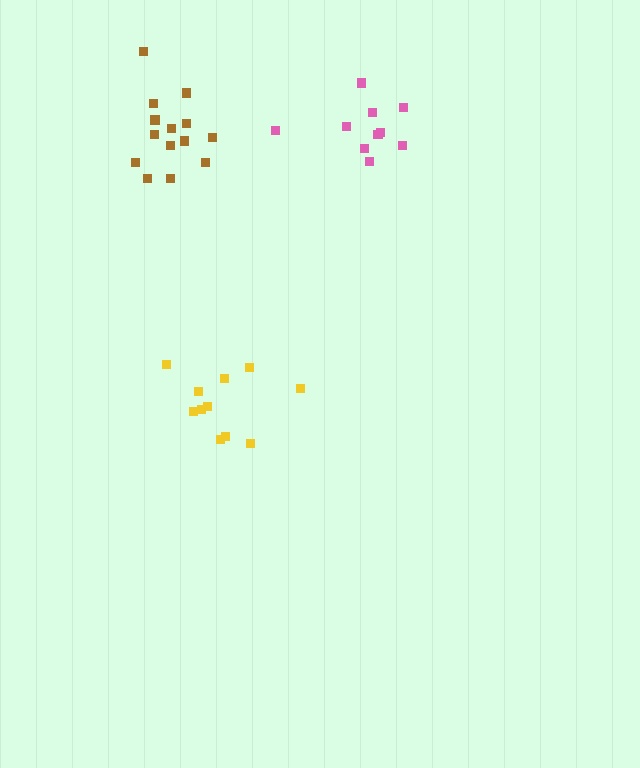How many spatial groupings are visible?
There are 3 spatial groupings.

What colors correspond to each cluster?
The clusters are colored: yellow, pink, brown.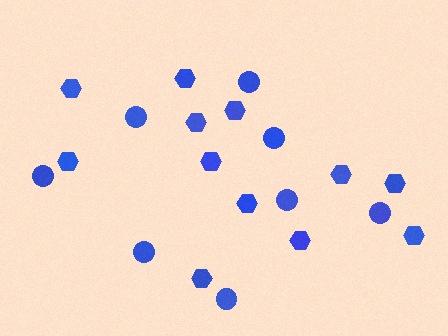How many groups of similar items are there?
There are 2 groups: one group of hexagons (12) and one group of circles (8).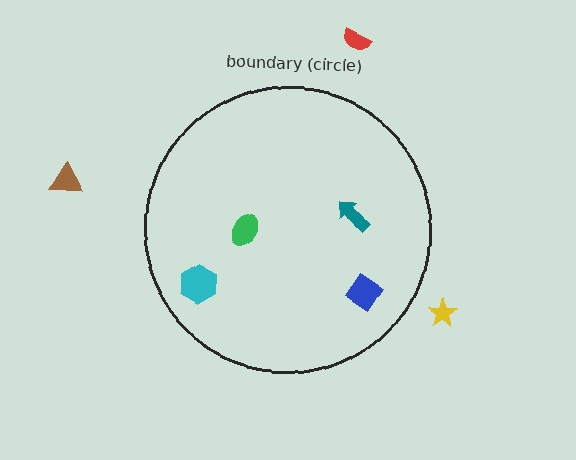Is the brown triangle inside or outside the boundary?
Outside.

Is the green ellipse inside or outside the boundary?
Inside.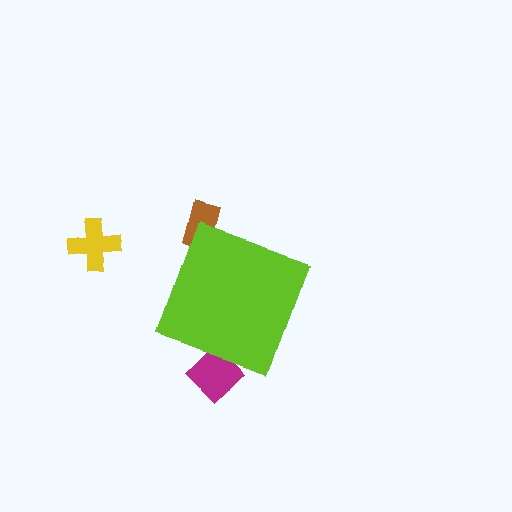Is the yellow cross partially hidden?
No, the yellow cross is fully visible.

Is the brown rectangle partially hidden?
Yes, the brown rectangle is partially hidden behind the lime diamond.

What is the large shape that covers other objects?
A lime diamond.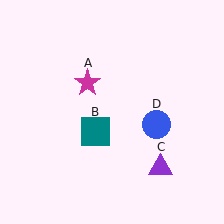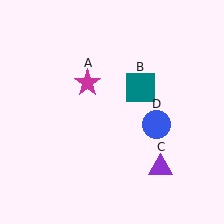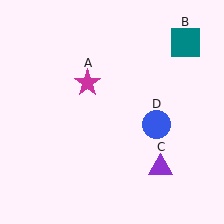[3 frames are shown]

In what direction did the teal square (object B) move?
The teal square (object B) moved up and to the right.